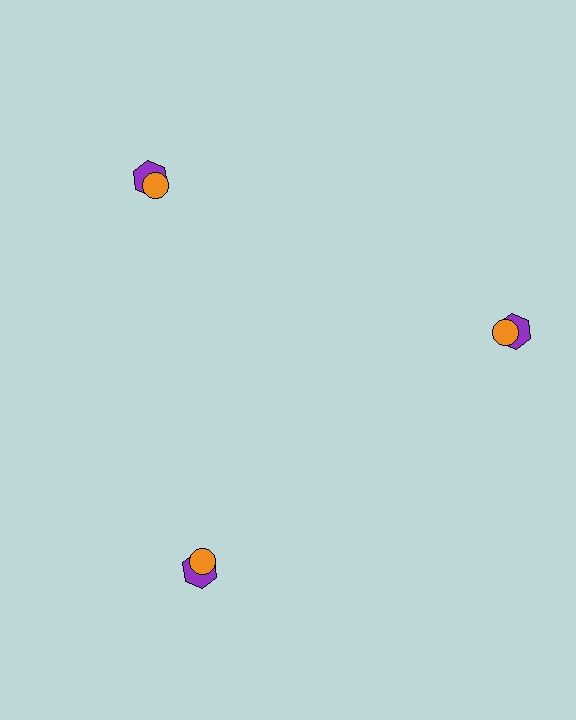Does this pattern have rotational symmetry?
Yes, this pattern has 3-fold rotational symmetry. It looks the same after rotating 120 degrees around the center.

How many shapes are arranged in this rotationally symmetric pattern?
There are 6 shapes, arranged in 3 groups of 2.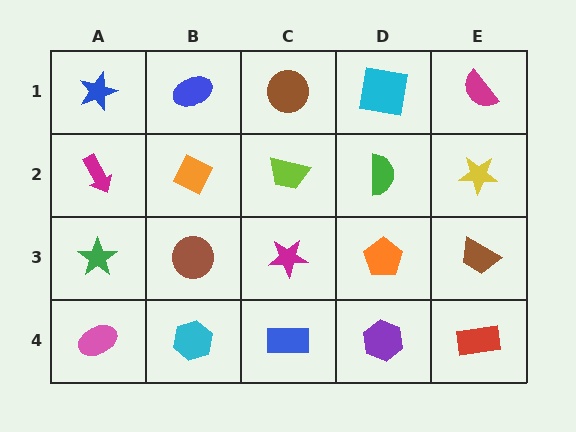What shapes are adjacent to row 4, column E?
A brown trapezoid (row 3, column E), a purple hexagon (row 4, column D).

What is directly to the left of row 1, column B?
A blue star.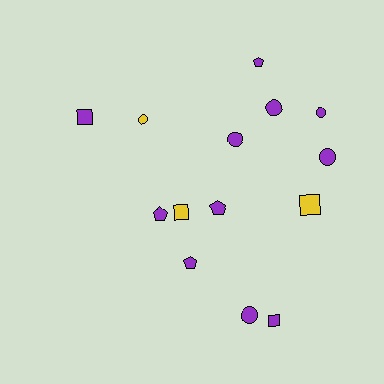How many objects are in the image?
There are 14 objects.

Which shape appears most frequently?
Circle, with 6 objects.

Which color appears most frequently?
Purple, with 11 objects.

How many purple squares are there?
There are 2 purple squares.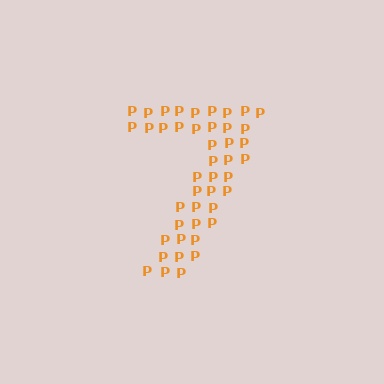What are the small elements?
The small elements are letter P's.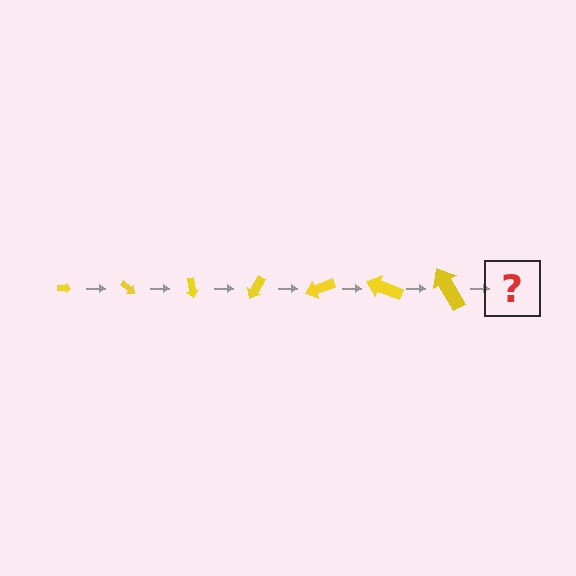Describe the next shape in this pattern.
It should be an arrow, larger than the previous one and rotated 280 degrees from the start.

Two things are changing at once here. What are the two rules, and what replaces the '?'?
The two rules are that the arrow grows larger each step and it rotates 40 degrees each step. The '?' should be an arrow, larger than the previous one and rotated 280 degrees from the start.